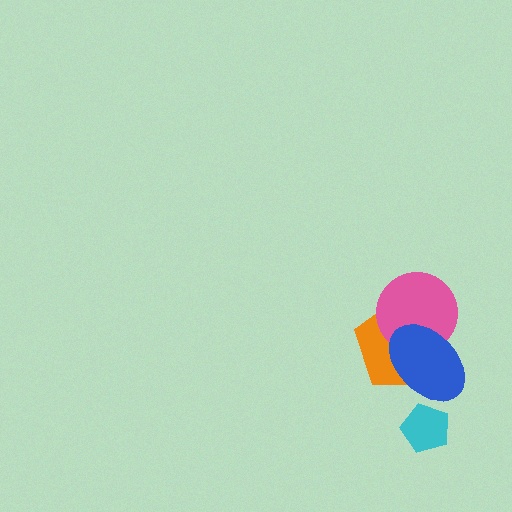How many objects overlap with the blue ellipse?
2 objects overlap with the blue ellipse.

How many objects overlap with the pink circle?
2 objects overlap with the pink circle.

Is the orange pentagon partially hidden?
Yes, it is partially covered by another shape.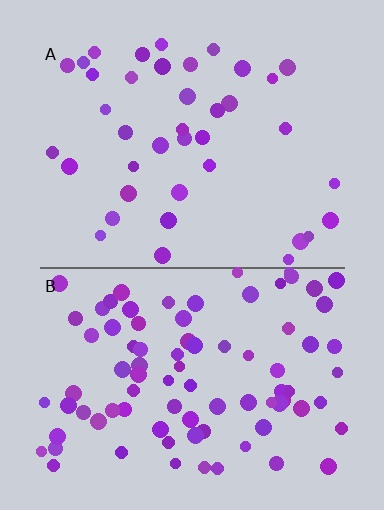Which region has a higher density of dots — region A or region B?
B (the bottom).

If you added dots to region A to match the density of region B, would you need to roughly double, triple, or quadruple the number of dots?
Approximately double.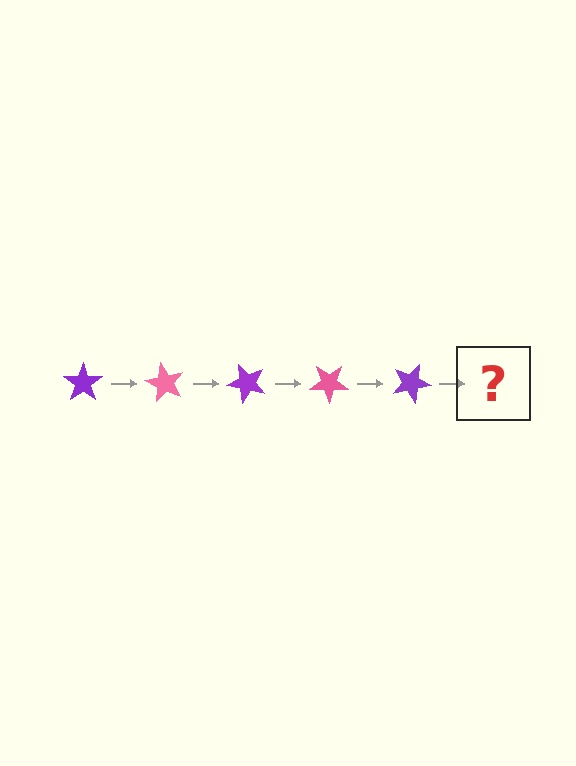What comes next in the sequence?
The next element should be a pink star, rotated 300 degrees from the start.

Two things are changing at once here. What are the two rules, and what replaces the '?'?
The two rules are that it rotates 60 degrees each step and the color cycles through purple and pink. The '?' should be a pink star, rotated 300 degrees from the start.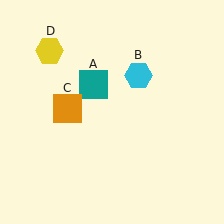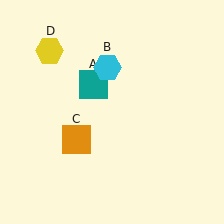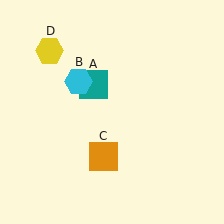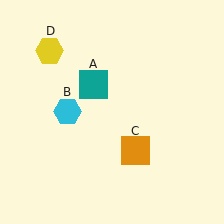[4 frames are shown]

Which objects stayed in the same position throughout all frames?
Teal square (object A) and yellow hexagon (object D) remained stationary.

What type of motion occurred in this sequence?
The cyan hexagon (object B), orange square (object C) rotated counterclockwise around the center of the scene.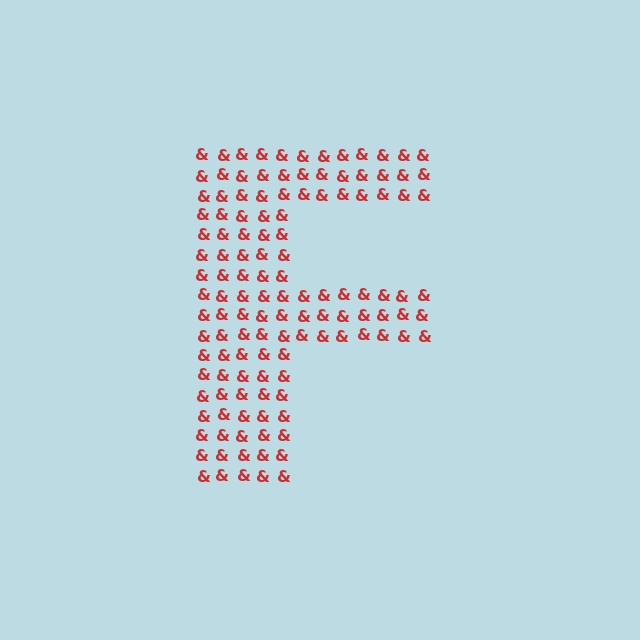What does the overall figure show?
The overall figure shows the letter F.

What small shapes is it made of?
It is made of small ampersands.